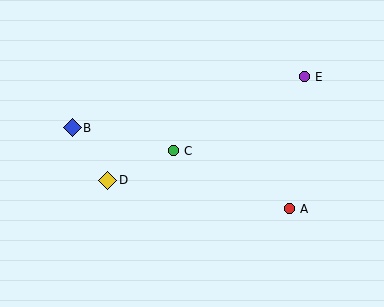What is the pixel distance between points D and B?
The distance between D and B is 64 pixels.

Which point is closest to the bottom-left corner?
Point D is closest to the bottom-left corner.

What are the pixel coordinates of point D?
Point D is at (108, 180).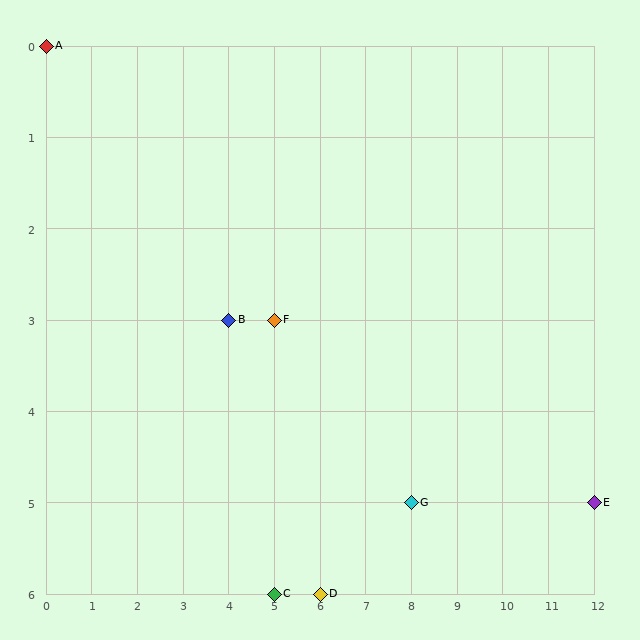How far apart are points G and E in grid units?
Points G and E are 4 columns apart.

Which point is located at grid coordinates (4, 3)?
Point B is at (4, 3).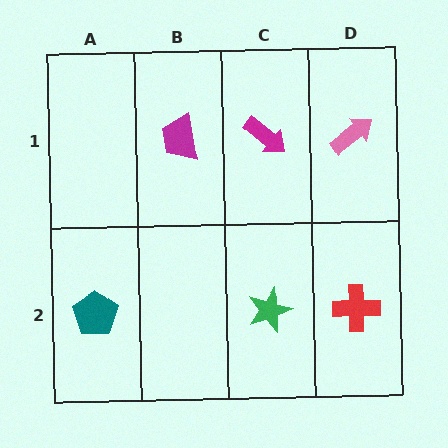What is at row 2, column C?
A green star.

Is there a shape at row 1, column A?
No, that cell is empty.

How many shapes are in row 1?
3 shapes.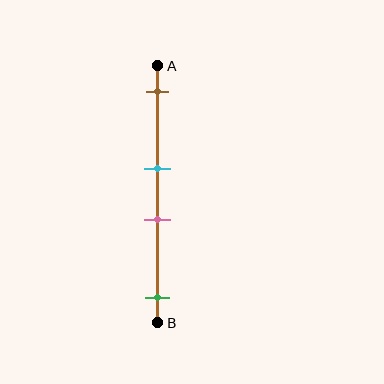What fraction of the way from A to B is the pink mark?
The pink mark is approximately 60% (0.6) of the way from A to B.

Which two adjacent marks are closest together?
The cyan and pink marks are the closest adjacent pair.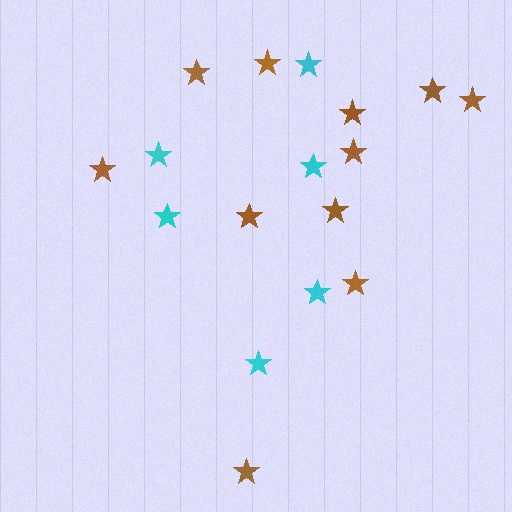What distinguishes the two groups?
There are 2 groups: one group of brown stars (11) and one group of cyan stars (6).